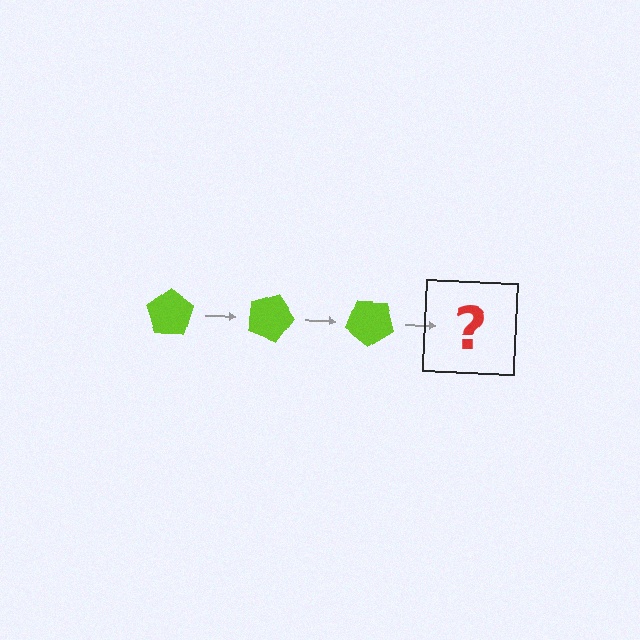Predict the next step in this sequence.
The next step is a lime pentagon rotated 60 degrees.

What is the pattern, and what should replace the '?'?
The pattern is that the pentagon rotates 20 degrees each step. The '?' should be a lime pentagon rotated 60 degrees.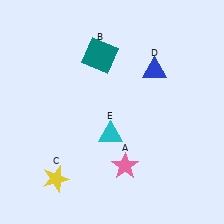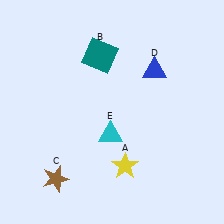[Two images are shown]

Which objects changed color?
A changed from pink to yellow. C changed from yellow to brown.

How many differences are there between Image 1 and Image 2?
There are 2 differences between the two images.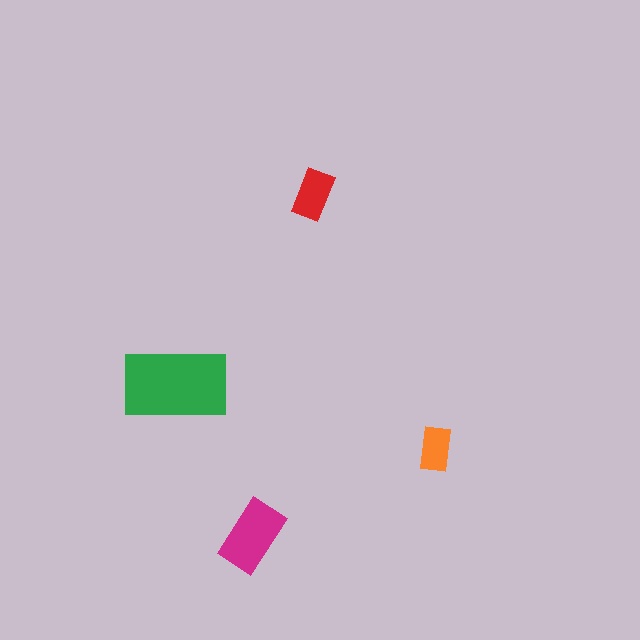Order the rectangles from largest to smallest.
the green one, the magenta one, the red one, the orange one.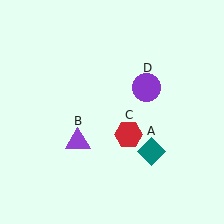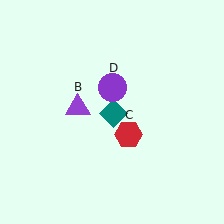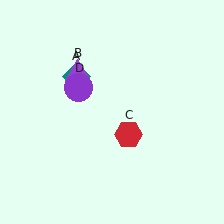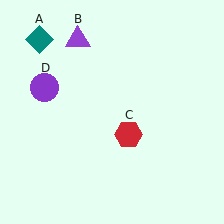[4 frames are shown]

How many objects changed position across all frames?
3 objects changed position: teal diamond (object A), purple triangle (object B), purple circle (object D).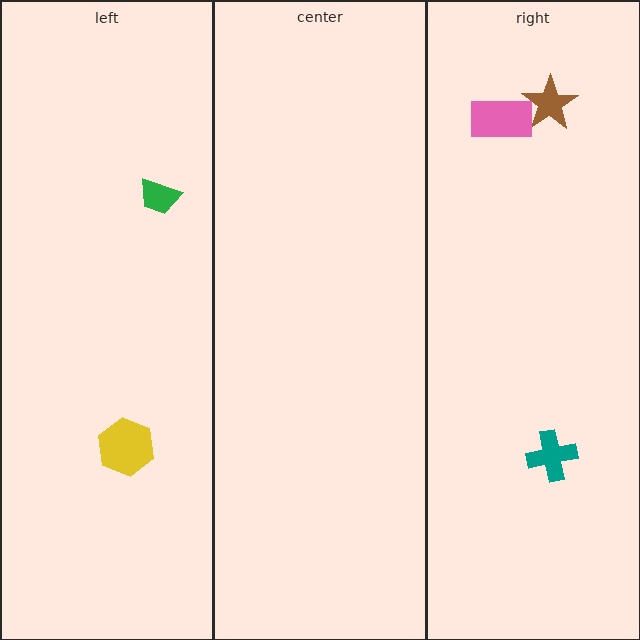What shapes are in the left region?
The green trapezoid, the yellow hexagon.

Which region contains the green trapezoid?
The left region.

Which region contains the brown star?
The right region.